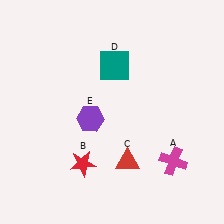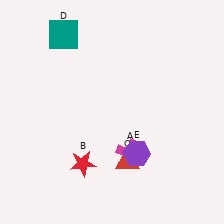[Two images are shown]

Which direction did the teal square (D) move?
The teal square (D) moved left.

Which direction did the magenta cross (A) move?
The magenta cross (A) moved left.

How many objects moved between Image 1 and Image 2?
3 objects moved between the two images.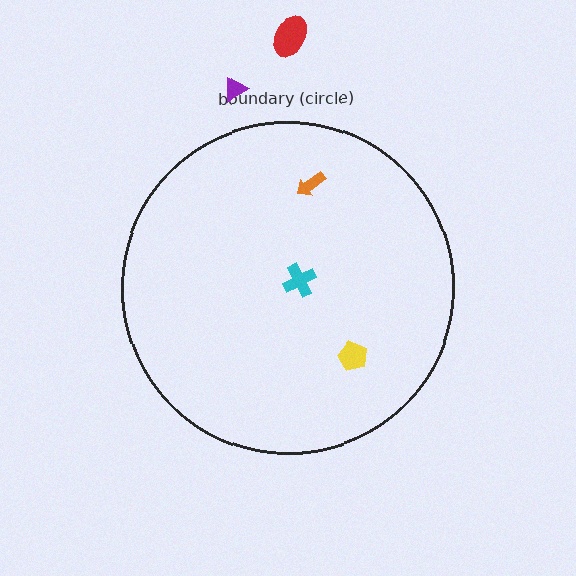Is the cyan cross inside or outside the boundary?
Inside.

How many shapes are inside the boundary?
3 inside, 2 outside.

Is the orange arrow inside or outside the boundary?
Inside.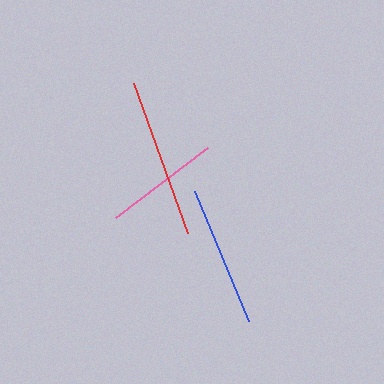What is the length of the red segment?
The red segment is approximately 160 pixels long.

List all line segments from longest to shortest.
From longest to shortest: red, blue, pink.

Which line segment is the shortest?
The pink line is the shortest at approximately 115 pixels.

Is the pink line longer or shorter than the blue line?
The blue line is longer than the pink line.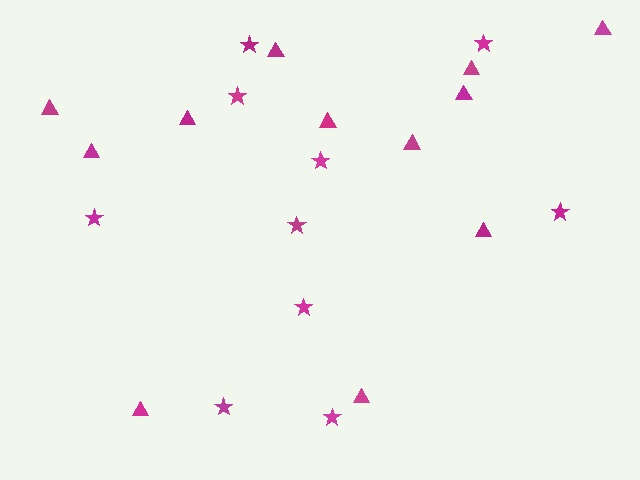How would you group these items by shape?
There are 2 groups: one group of triangles (12) and one group of stars (10).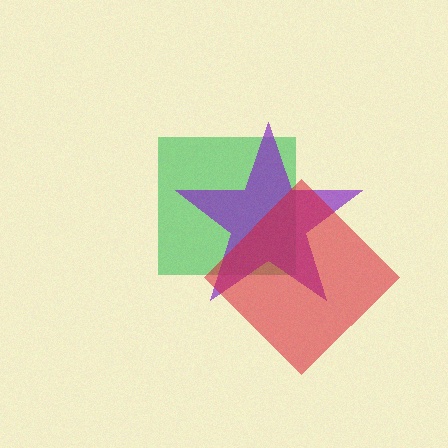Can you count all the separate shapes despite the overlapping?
Yes, there are 3 separate shapes.